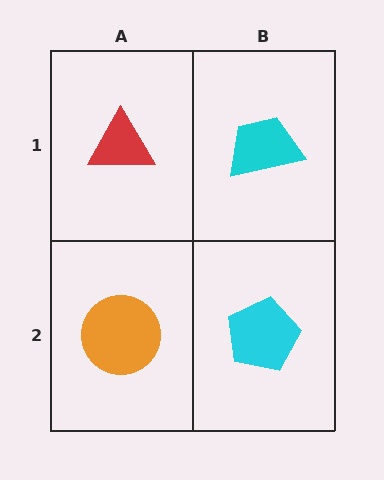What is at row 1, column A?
A red triangle.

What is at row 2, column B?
A cyan pentagon.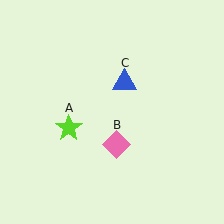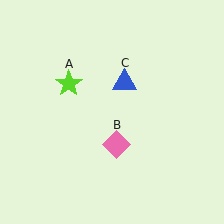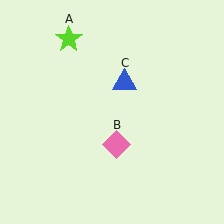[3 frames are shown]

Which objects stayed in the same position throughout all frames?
Pink diamond (object B) and blue triangle (object C) remained stationary.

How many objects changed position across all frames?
1 object changed position: lime star (object A).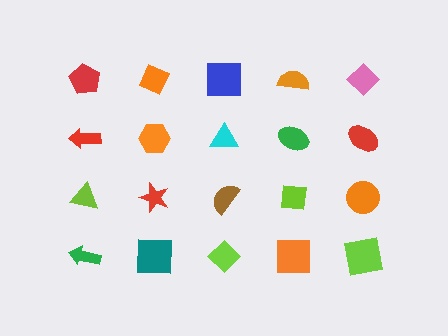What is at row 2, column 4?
A green ellipse.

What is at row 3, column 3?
A brown semicircle.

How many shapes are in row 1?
5 shapes.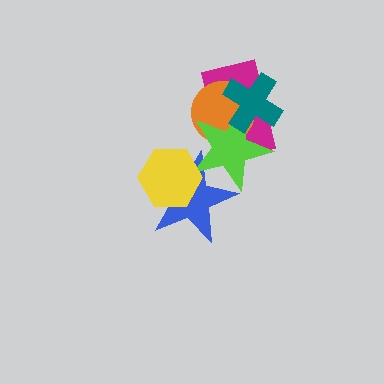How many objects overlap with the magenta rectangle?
3 objects overlap with the magenta rectangle.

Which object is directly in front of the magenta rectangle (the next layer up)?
The orange circle is directly in front of the magenta rectangle.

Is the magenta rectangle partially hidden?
Yes, it is partially covered by another shape.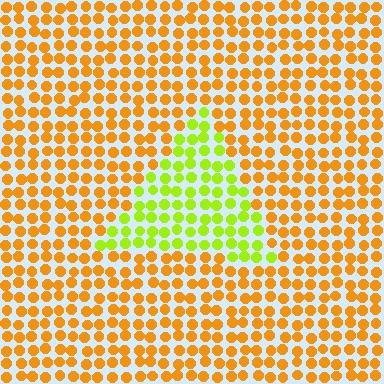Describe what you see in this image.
The image is filled with small orange elements in a uniform arrangement. A triangle-shaped region is visible where the elements are tinted to a slightly different hue, forming a subtle color boundary.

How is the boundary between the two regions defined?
The boundary is defined purely by a slight shift in hue (about 48 degrees). Spacing, size, and orientation are identical on both sides.